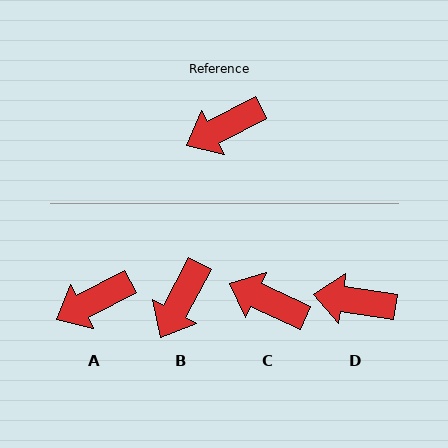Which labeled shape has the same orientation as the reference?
A.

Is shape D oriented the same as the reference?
No, it is off by about 36 degrees.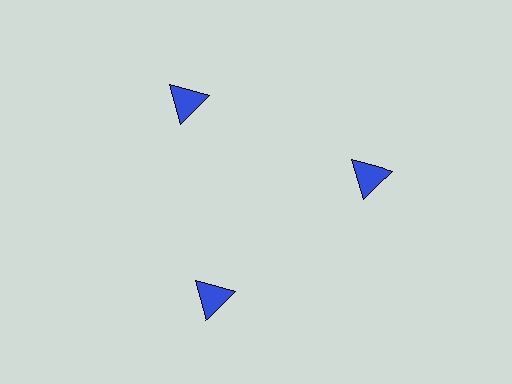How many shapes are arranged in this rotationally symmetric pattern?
There are 3 shapes, arranged in 3 groups of 1.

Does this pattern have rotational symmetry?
Yes, this pattern has 3-fold rotational symmetry. It looks the same after rotating 120 degrees around the center.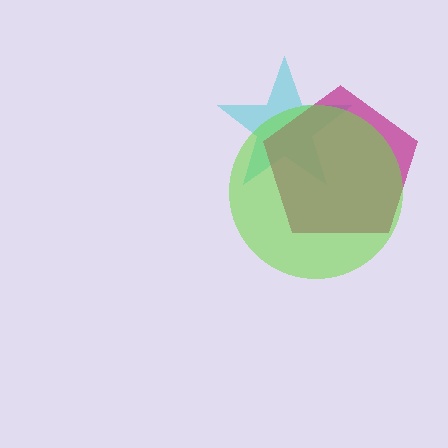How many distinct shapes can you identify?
There are 3 distinct shapes: a cyan star, a magenta pentagon, a lime circle.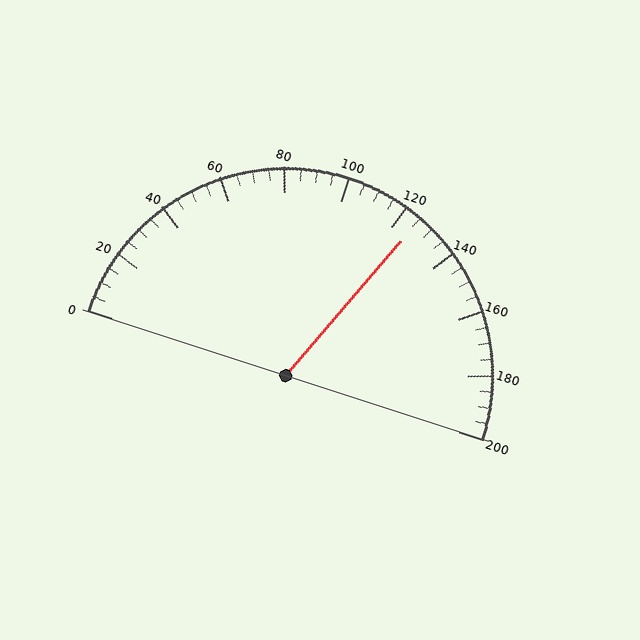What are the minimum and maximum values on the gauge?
The gauge ranges from 0 to 200.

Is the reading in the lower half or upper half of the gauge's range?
The reading is in the upper half of the range (0 to 200).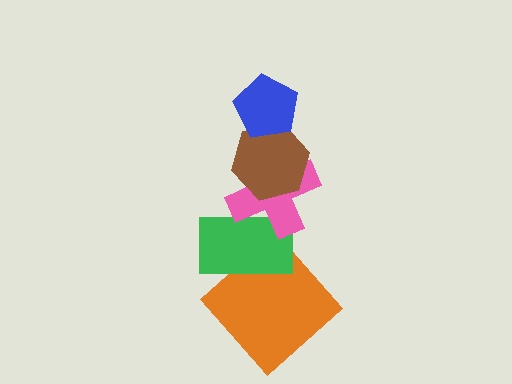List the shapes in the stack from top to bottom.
From top to bottom: the blue pentagon, the brown hexagon, the pink cross, the green rectangle, the orange diamond.